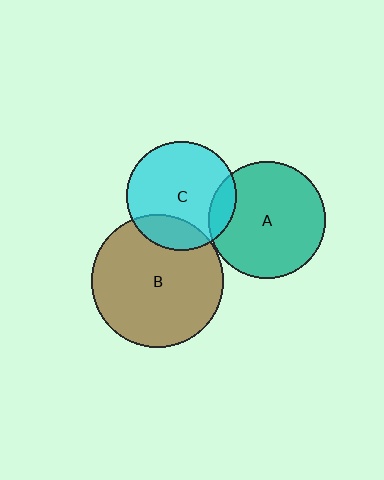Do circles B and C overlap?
Yes.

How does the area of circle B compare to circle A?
Approximately 1.3 times.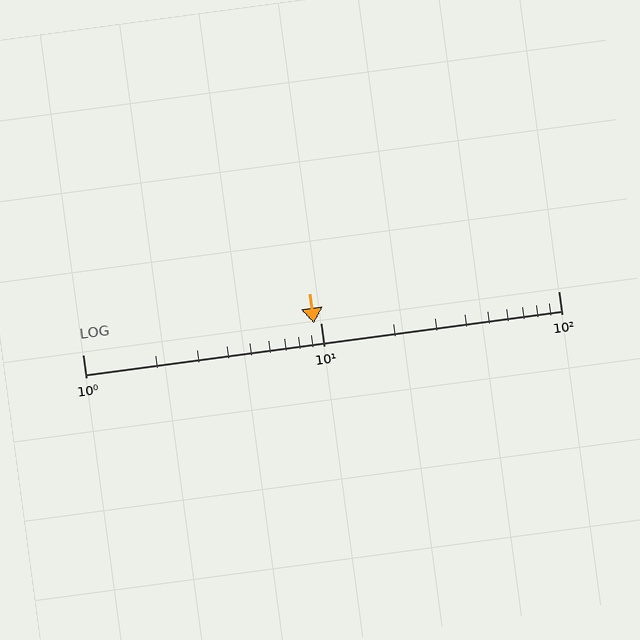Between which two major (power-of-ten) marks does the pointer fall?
The pointer is between 1 and 10.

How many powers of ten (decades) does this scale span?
The scale spans 2 decades, from 1 to 100.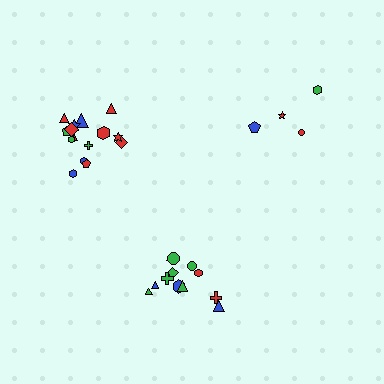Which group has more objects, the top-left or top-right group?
The top-left group.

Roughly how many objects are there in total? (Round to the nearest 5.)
Roughly 30 objects in total.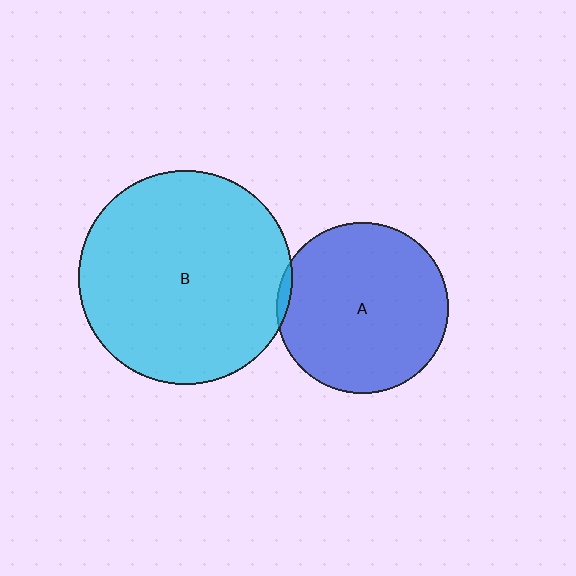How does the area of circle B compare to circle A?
Approximately 1.6 times.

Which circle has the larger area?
Circle B (cyan).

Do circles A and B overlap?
Yes.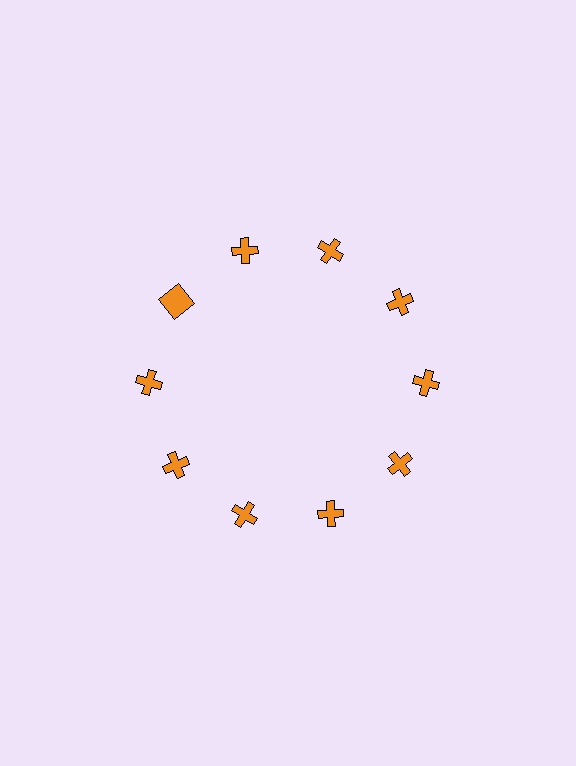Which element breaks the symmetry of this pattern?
The orange square at roughly the 10 o'clock position breaks the symmetry. All other shapes are orange crosses.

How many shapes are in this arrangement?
There are 10 shapes arranged in a ring pattern.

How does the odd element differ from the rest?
It has a different shape: square instead of cross.